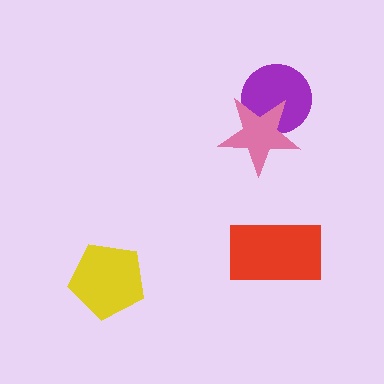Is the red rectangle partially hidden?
No, no other shape covers it.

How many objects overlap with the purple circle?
1 object overlaps with the purple circle.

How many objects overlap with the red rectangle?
0 objects overlap with the red rectangle.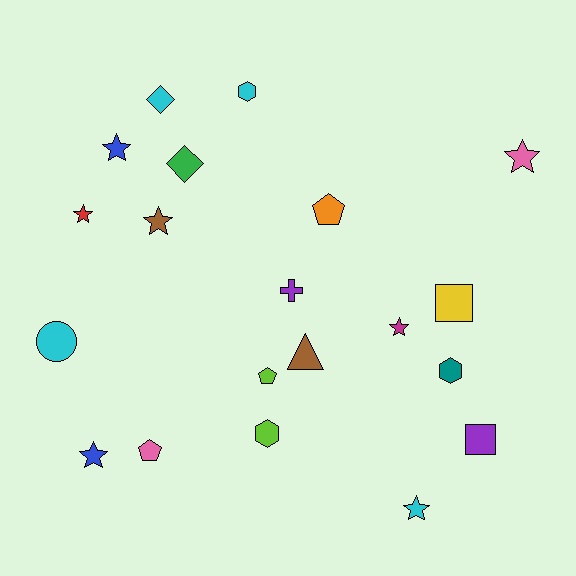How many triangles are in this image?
There is 1 triangle.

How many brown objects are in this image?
There are 2 brown objects.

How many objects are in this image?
There are 20 objects.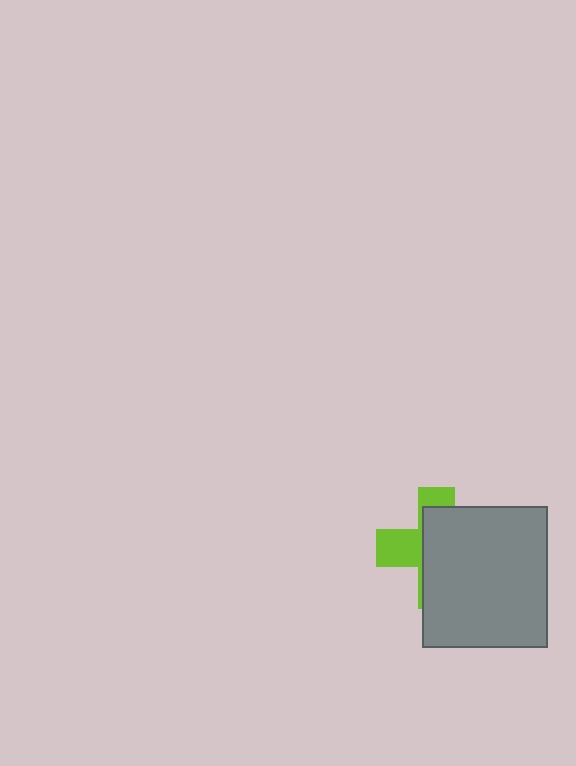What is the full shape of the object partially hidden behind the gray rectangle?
The partially hidden object is a lime cross.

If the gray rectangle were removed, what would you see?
You would see the complete lime cross.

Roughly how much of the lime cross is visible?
A small part of it is visible (roughly 34%).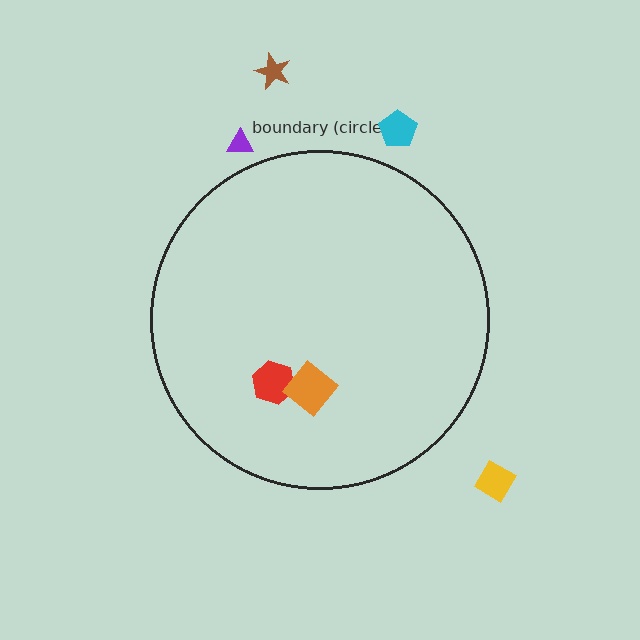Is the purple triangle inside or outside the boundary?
Outside.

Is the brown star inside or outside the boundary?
Outside.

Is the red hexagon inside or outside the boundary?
Inside.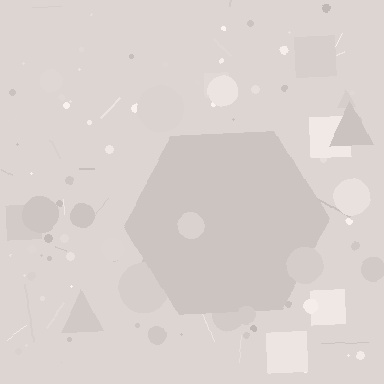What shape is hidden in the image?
A hexagon is hidden in the image.